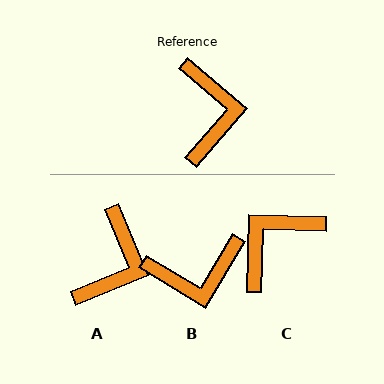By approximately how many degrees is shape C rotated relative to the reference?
Approximately 129 degrees counter-clockwise.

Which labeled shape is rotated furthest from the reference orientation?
C, about 129 degrees away.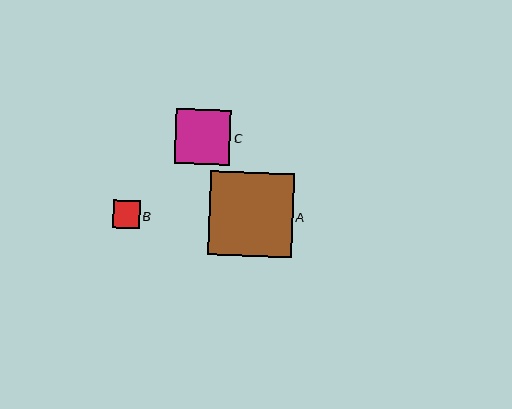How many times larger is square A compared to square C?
Square A is approximately 1.5 times the size of square C.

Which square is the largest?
Square A is the largest with a size of approximately 84 pixels.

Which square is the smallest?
Square B is the smallest with a size of approximately 27 pixels.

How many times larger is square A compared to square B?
Square A is approximately 3.0 times the size of square B.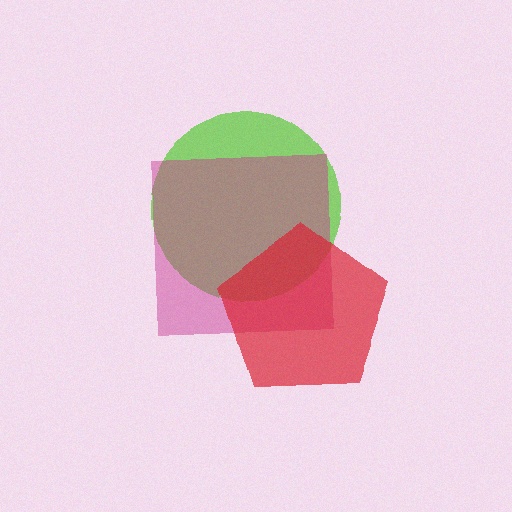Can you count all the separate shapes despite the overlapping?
Yes, there are 3 separate shapes.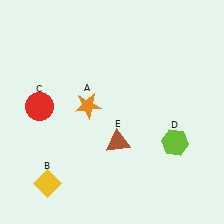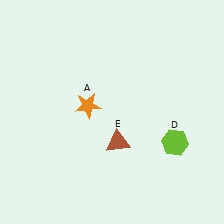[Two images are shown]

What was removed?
The red circle (C), the yellow diamond (B) were removed in Image 2.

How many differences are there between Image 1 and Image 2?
There are 2 differences between the two images.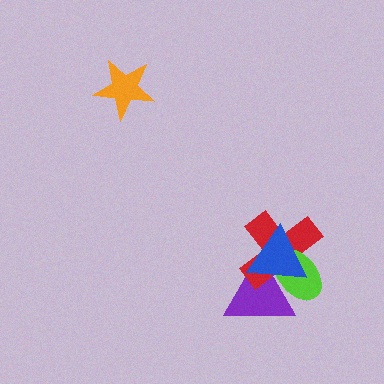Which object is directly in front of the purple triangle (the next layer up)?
The red cross is directly in front of the purple triangle.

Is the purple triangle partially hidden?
Yes, it is partially covered by another shape.